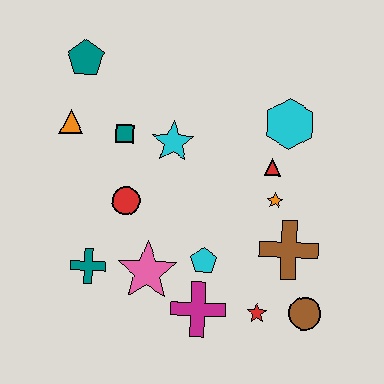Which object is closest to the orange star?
The red triangle is closest to the orange star.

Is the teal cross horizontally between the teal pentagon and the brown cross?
Yes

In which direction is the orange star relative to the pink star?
The orange star is to the right of the pink star.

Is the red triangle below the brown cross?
No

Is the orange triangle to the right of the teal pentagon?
No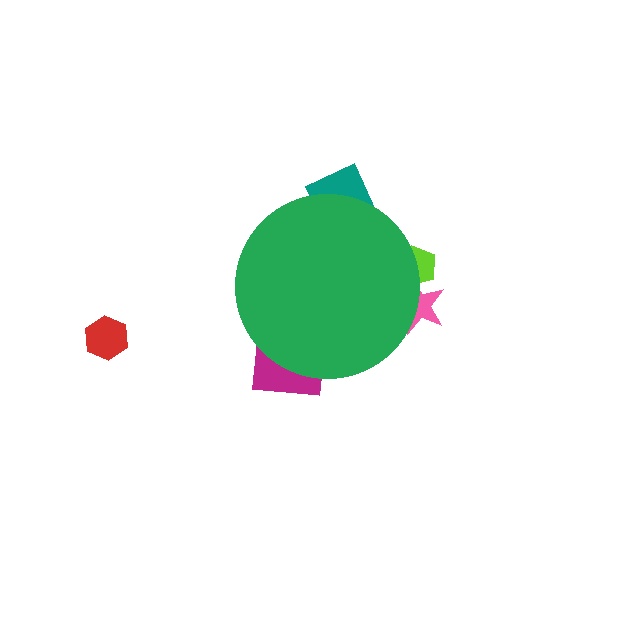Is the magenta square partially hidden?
Yes, the magenta square is partially hidden behind the green circle.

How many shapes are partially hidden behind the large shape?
4 shapes are partially hidden.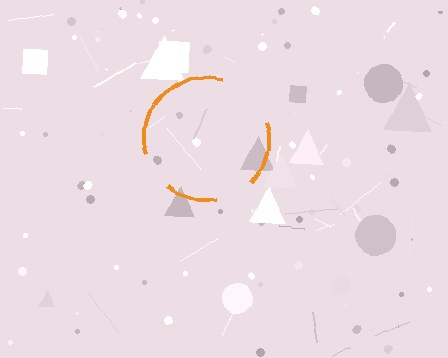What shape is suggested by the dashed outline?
The dashed outline suggests a circle.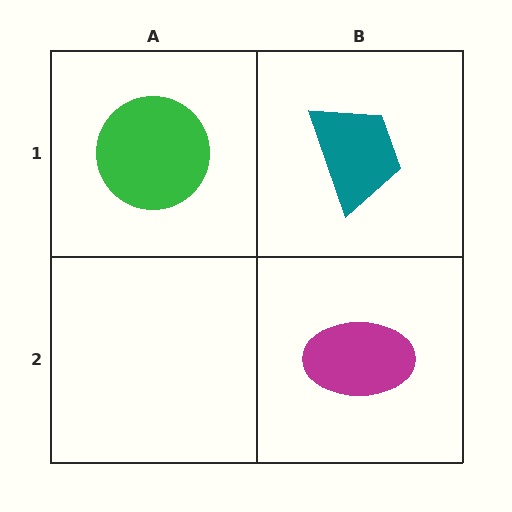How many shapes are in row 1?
2 shapes.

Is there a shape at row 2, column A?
No, that cell is empty.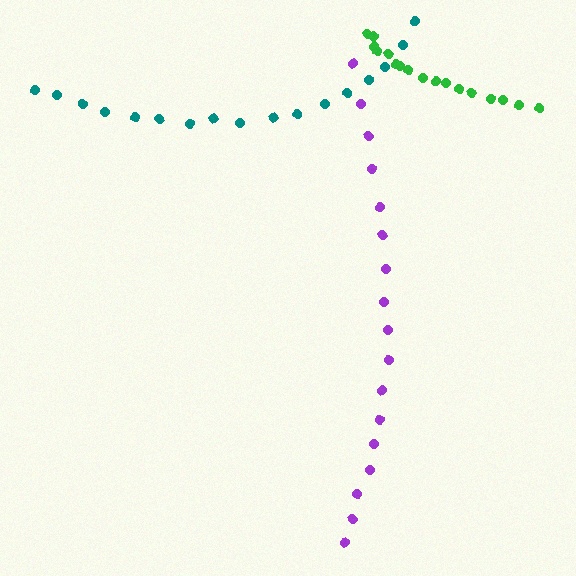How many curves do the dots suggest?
There are 3 distinct paths.